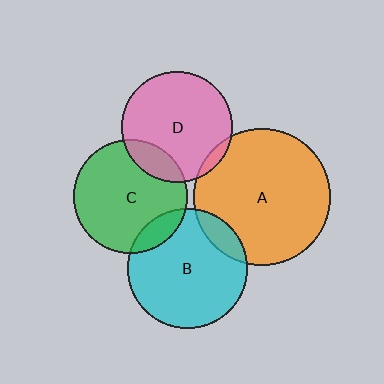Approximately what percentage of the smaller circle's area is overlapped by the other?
Approximately 15%.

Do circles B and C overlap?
Yes.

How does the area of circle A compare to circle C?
Approximately 1.4 times.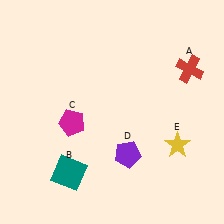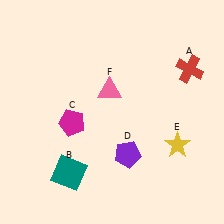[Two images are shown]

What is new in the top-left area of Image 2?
A pink triangle (F) was added in the top-left area of Image 2.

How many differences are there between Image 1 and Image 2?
There is 1 difference between the two images.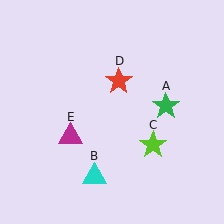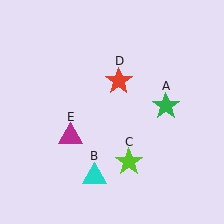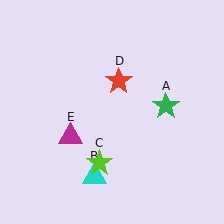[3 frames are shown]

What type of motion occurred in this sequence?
The lime star (object C) rotated clockwise around the center of the scene.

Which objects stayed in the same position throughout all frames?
Green star (object A) and cyan triangle (object B) and red star (object D) and magenta triangle (object E) remained stationary.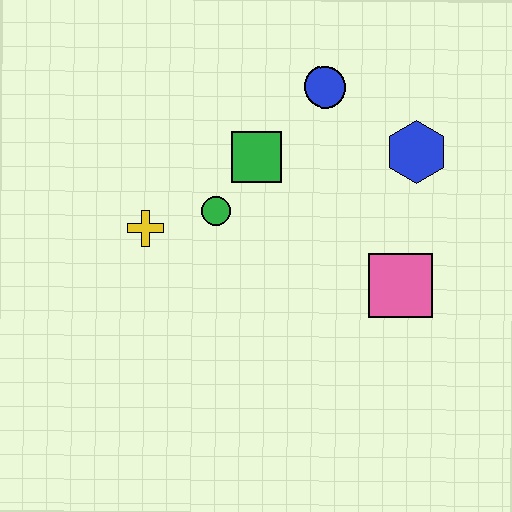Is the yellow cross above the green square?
No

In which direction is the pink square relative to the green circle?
The pink square is to the right of the green circle.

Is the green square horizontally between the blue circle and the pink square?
No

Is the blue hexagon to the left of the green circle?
No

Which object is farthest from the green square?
The pink square is farthest from the green square.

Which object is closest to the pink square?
The blue hexagon is closest to the pink square.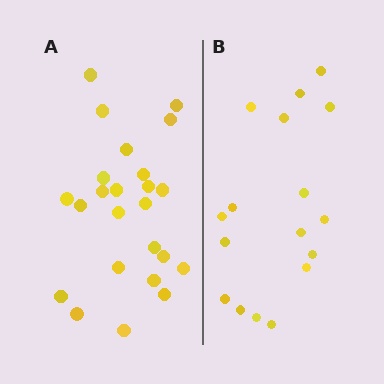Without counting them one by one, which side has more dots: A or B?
Region A (the left region) has more dots.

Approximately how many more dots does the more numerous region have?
Region A has roughly 8 or so more dots than region B.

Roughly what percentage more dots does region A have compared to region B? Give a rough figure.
About 40% more.